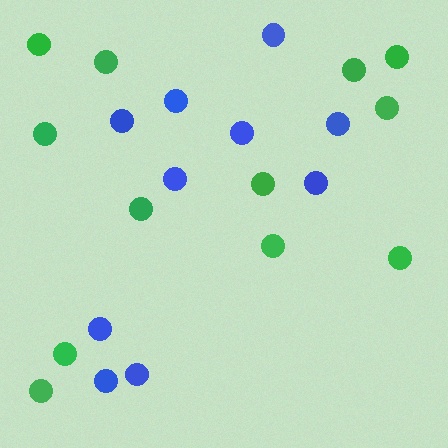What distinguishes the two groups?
There are 2 groups: one group of green circles (12) and one group of blue circles (10).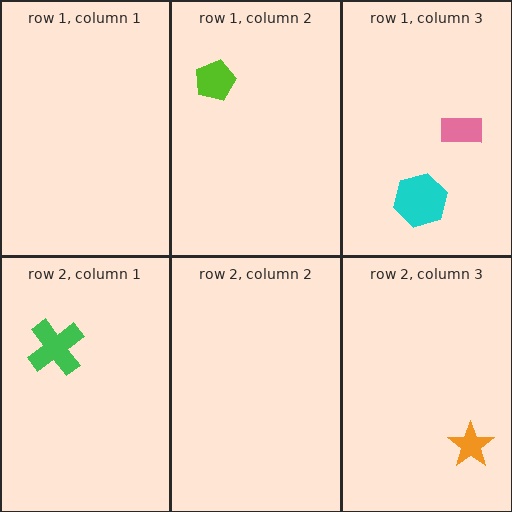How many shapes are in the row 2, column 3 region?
1.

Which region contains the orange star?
The row 2, column 3 region.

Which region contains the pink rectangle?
The row 1, column 3 region.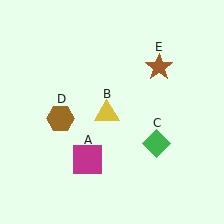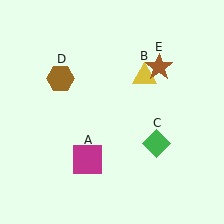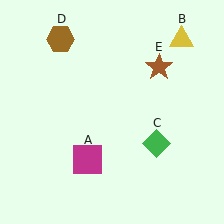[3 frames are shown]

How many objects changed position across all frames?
2 objects changed position: yellow triangle (object B), brown hexagon (object D).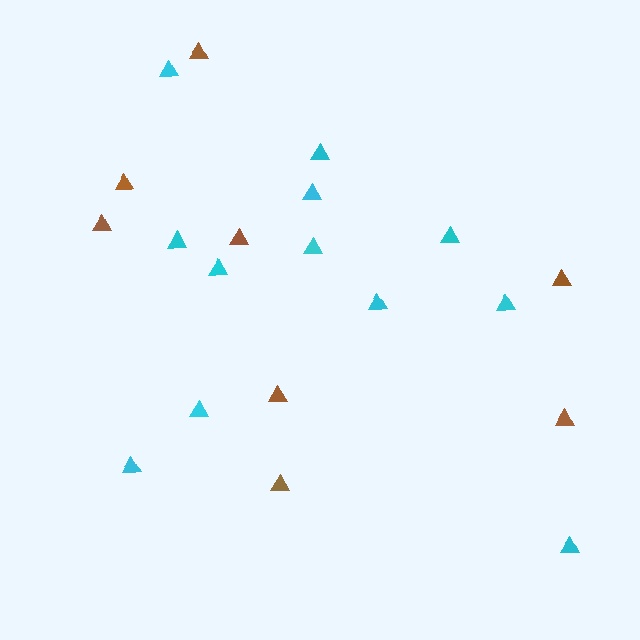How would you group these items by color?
There are 2 groups: one group of brown triangles (8) and one group of cyan triangles (12).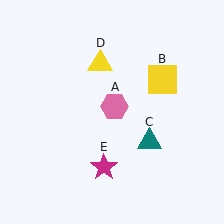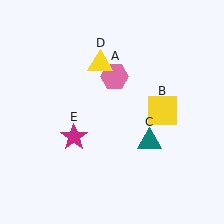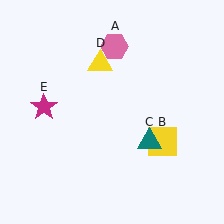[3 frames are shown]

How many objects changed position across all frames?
3 objects changed position: pink hexagon (object A), yellow square (object B), magenta star (object E).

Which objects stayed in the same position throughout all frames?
Teal triangle (object C) and yellow triangle (object D) remained stationary.